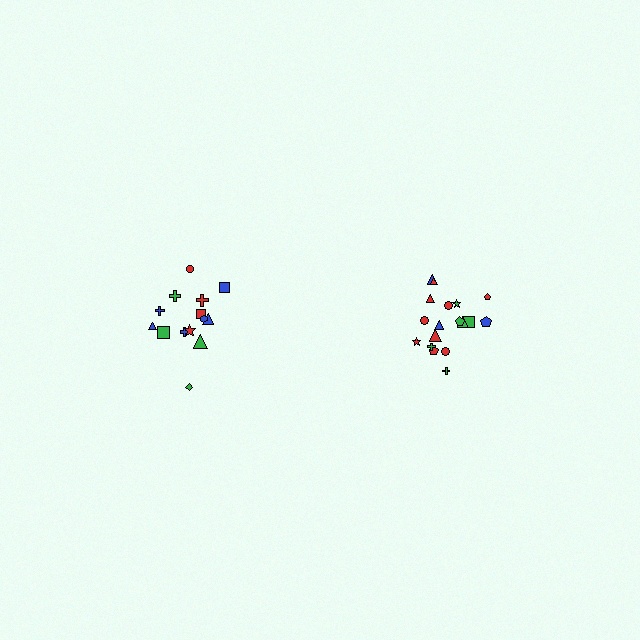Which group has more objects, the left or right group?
The right group.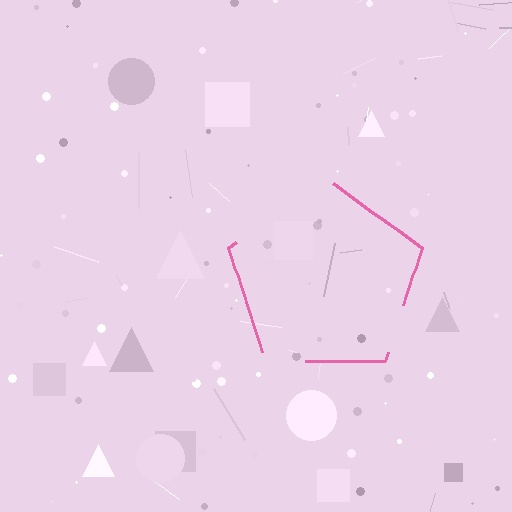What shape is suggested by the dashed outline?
The dashed outline suggests a pentagon.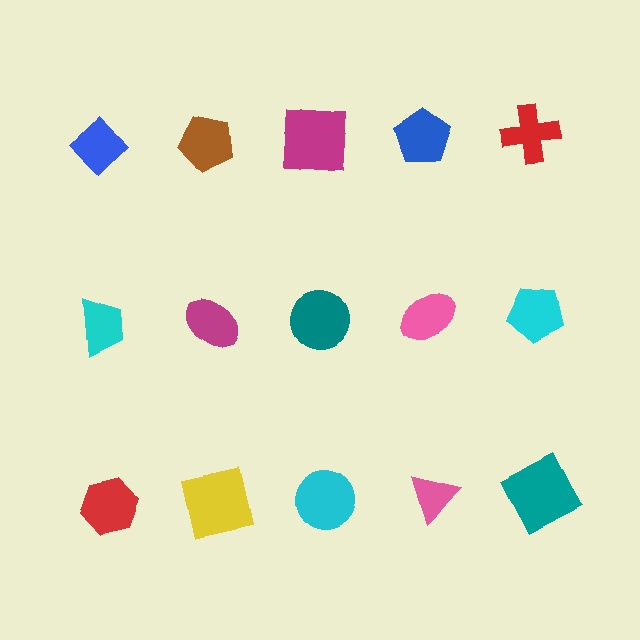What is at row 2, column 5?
A cyan pentagon.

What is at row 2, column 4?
A pink ellipse.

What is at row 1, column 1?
A blue diamond.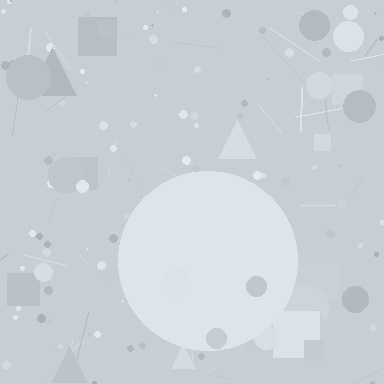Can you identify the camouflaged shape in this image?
The camouflaged shape is a circle.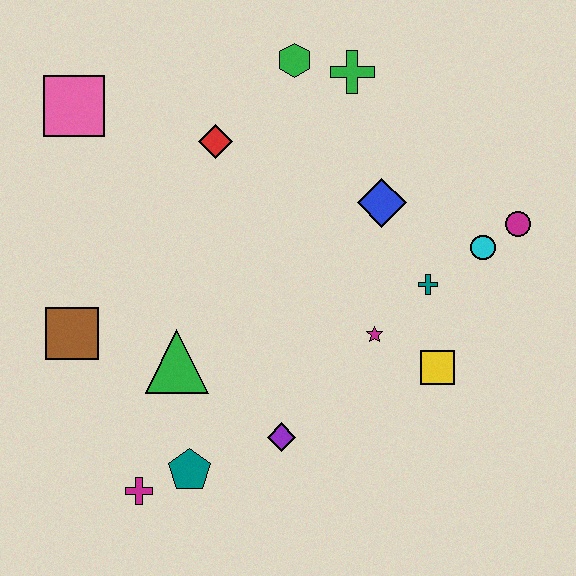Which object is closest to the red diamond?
The green hexagon is closest to the red diamond.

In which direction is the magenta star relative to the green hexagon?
The magenta star is below the green hexagon.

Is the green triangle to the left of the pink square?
No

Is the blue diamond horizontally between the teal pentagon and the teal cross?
Yes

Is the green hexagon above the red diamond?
Yes